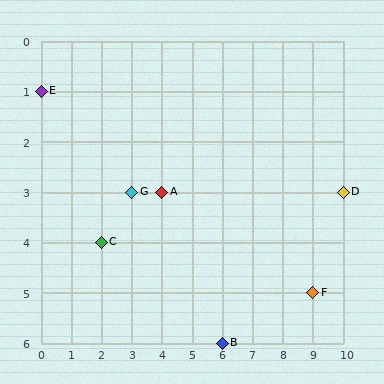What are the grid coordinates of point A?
Point A is at grid coordinates (4, 3).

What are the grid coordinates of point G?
Point G is at grid coordinates (3, 3).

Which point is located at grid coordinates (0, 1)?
Point E is at (0, 1).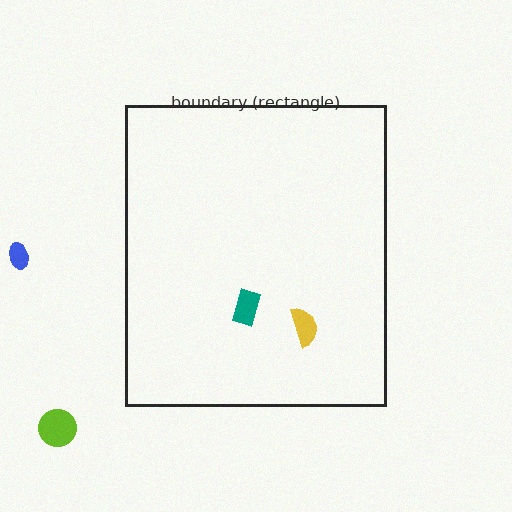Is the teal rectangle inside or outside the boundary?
Inside.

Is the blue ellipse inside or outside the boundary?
Outside.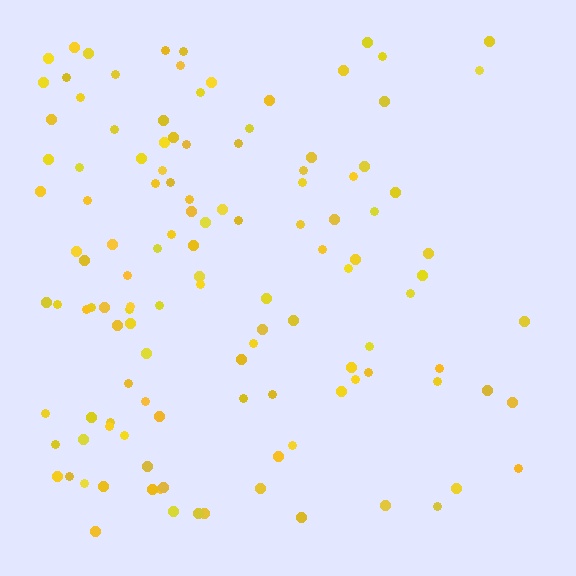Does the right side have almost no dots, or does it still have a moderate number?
Still a moderate number, just noticeably fewer than the left.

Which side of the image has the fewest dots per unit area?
The right.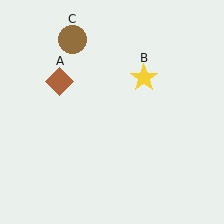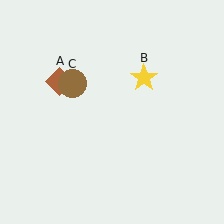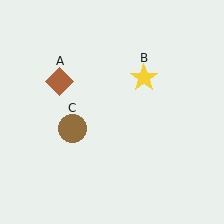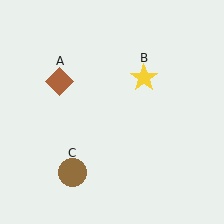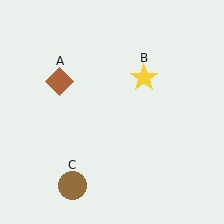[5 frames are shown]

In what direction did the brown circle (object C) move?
The brown circle (object C) moved down.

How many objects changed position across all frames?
1 object changed position: brown circle (object C).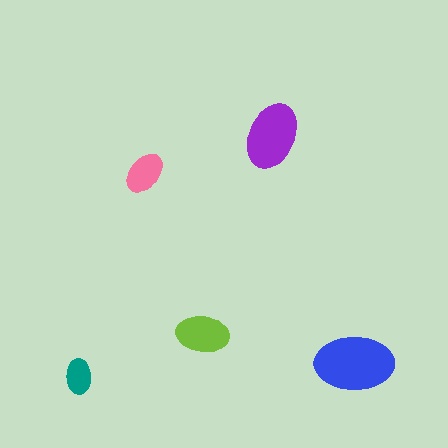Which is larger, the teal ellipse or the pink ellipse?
The pink one.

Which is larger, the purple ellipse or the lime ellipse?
The purple one.